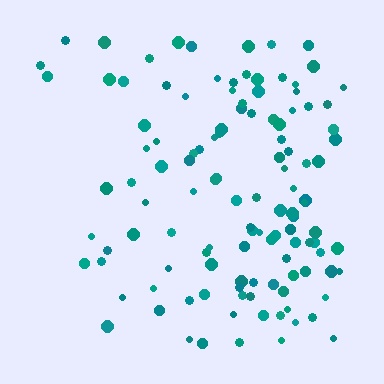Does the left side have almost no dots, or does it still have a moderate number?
Still a moderate number, just noticeably fewer than the right.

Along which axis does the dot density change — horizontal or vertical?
Horizontal.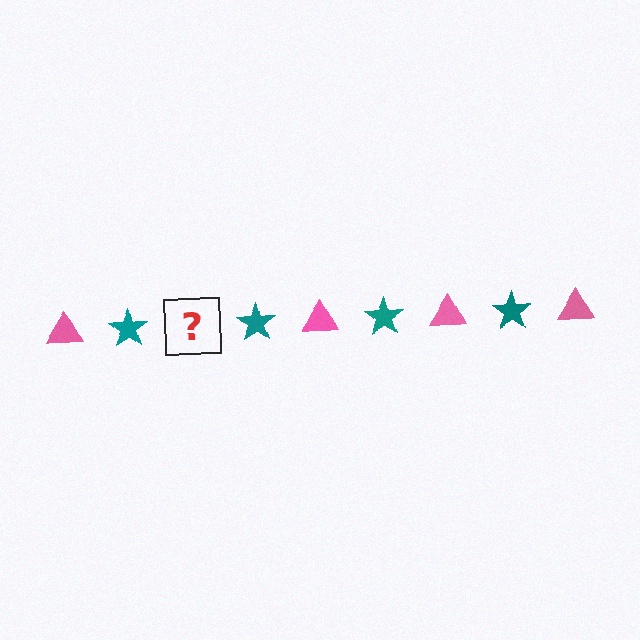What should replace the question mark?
The question mark should be replaced with a pink triangle.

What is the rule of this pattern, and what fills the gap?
The rule is that the pattern alternates between pink triangle and teal star. The gap should be filled with a pink triangle.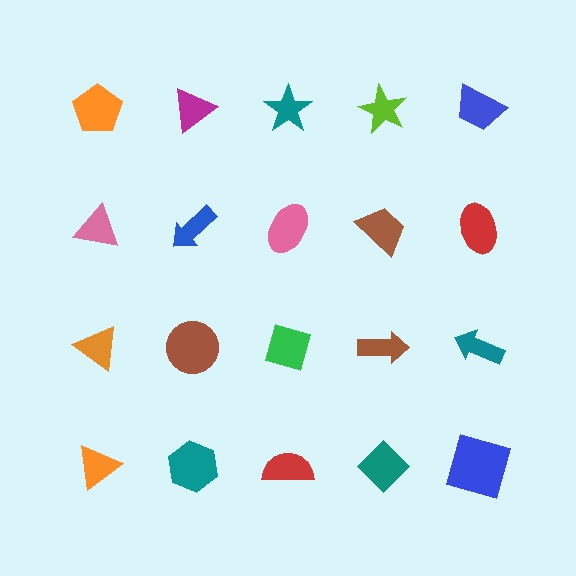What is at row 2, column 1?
A pink triangle.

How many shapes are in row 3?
5 shapes.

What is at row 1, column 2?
A magenta triangle.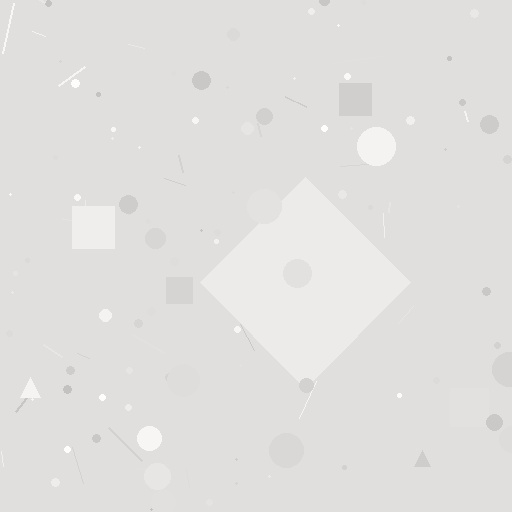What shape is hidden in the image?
A diamond is hidden in the image.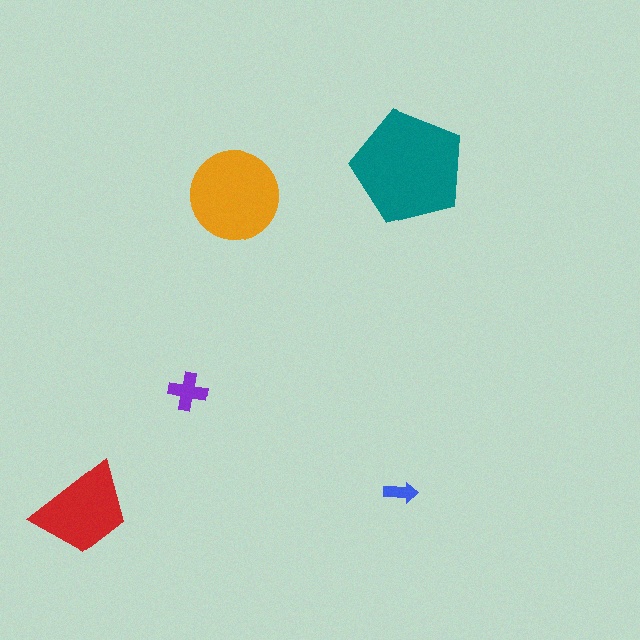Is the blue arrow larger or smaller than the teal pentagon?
Smaller.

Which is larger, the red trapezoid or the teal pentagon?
The teal pentagon.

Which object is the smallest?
The blue arrow.